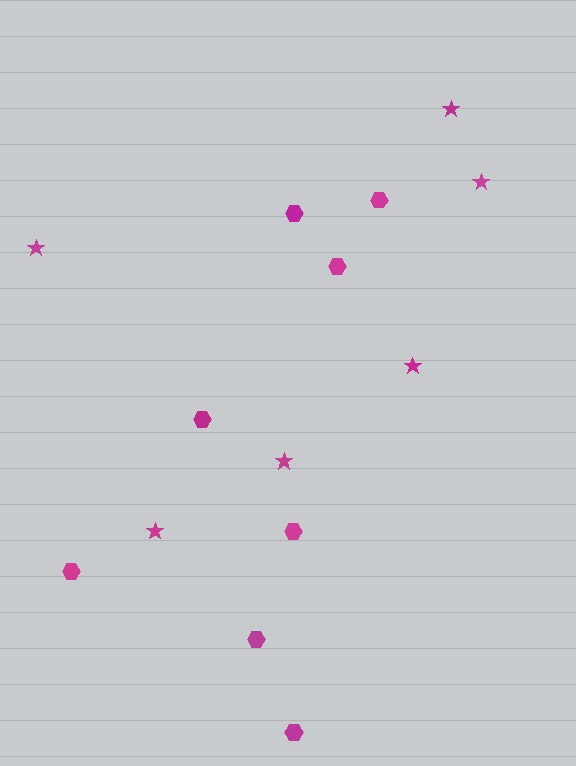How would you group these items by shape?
There are 2 groups: one group of stars (6) and one group of hexagons (8).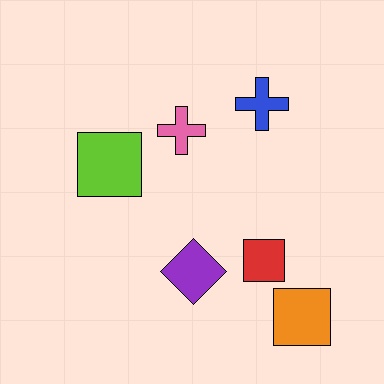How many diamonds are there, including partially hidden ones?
There is 1 diamond.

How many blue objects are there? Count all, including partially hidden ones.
There is 1 blue object.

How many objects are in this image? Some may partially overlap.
There are 6 objects.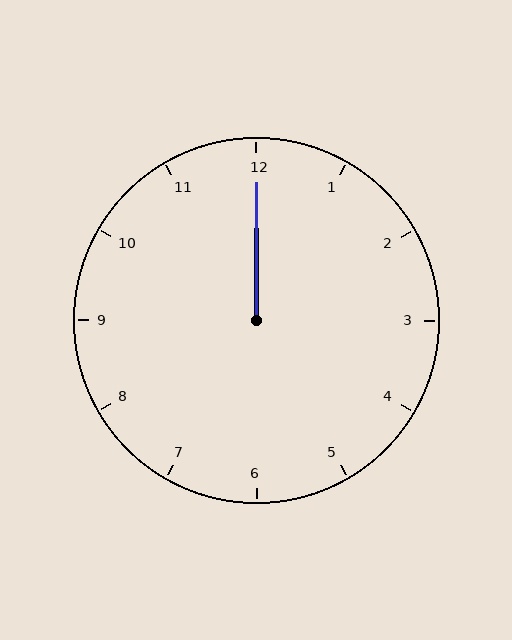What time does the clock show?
12:00.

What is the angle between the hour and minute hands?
Approximately 0 degrees.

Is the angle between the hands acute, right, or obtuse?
It is acute.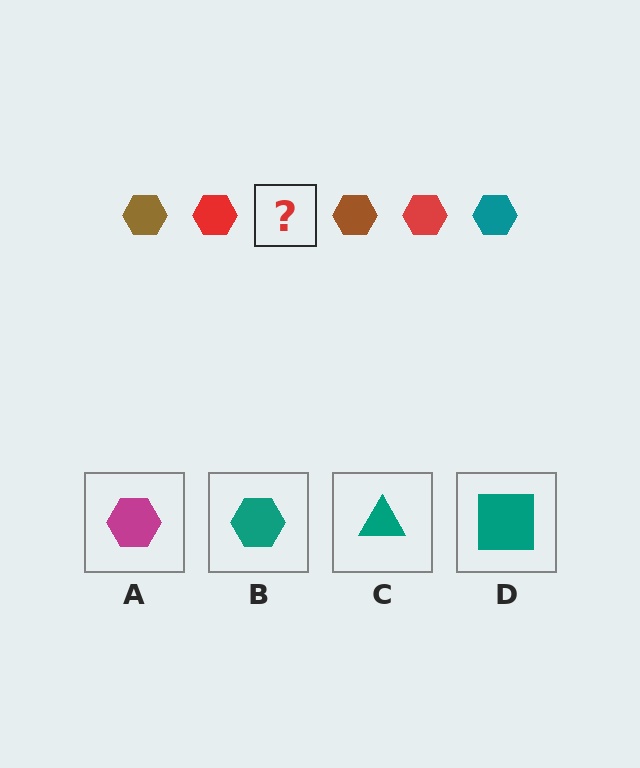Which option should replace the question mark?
Option B.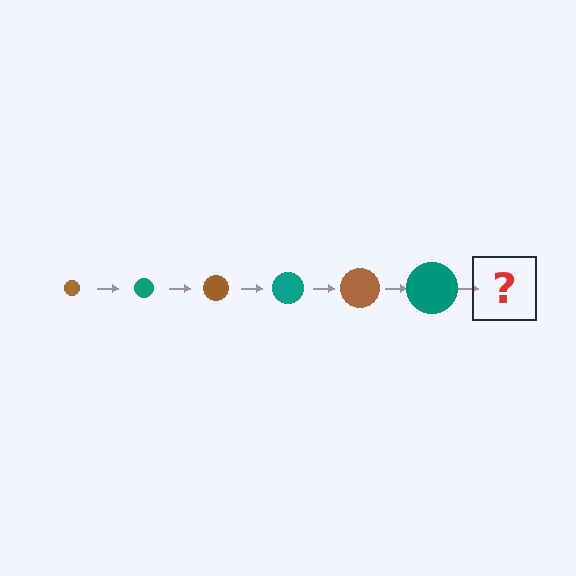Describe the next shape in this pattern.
It should be a brown circle, larger than the previous one.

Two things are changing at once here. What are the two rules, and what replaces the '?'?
The two rules are that the circle grows larger each step and the color cycles through brown and teal. The '?' should be a brown circle, larger than the previous one.